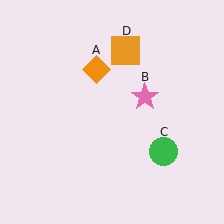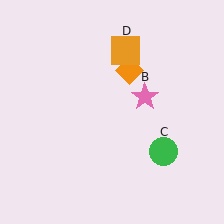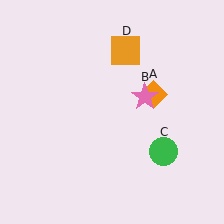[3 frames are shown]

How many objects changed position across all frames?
1 object changed position: orange diamond (object A).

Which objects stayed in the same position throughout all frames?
Pink star (object B) and green circle (object C) and orange square (object D) remained stationary.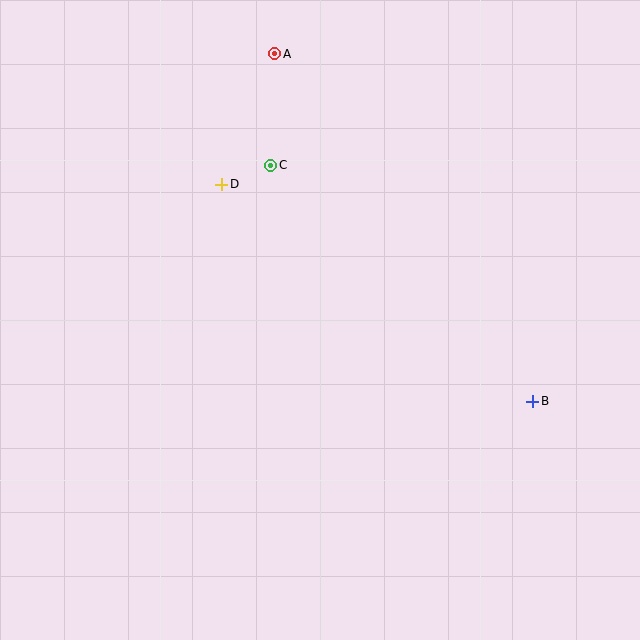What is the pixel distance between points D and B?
The distance between D and B is 379 pixels.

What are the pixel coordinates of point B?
Point B is at (533, 401).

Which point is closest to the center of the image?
Point C at (271, 165) is closest to the center.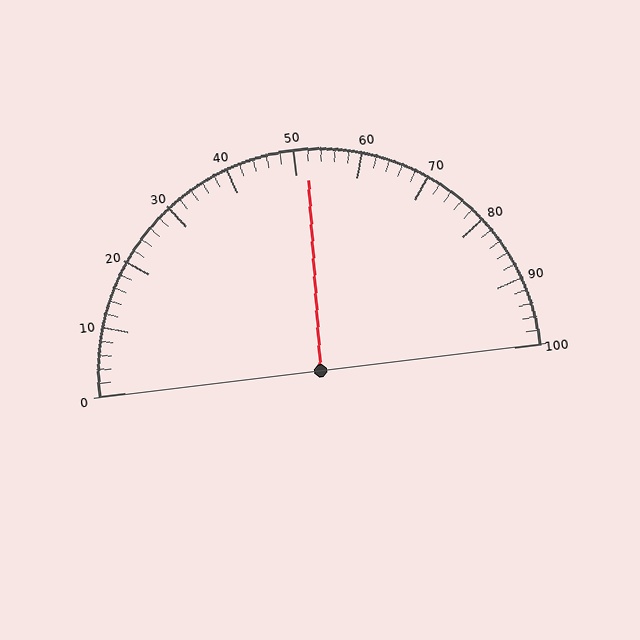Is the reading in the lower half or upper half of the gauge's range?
The reading is in the upper half of the range (0 to 100).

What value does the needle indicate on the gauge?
The needle indicates approximately 52.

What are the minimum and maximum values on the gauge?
The gauge ranges from 0 to 100.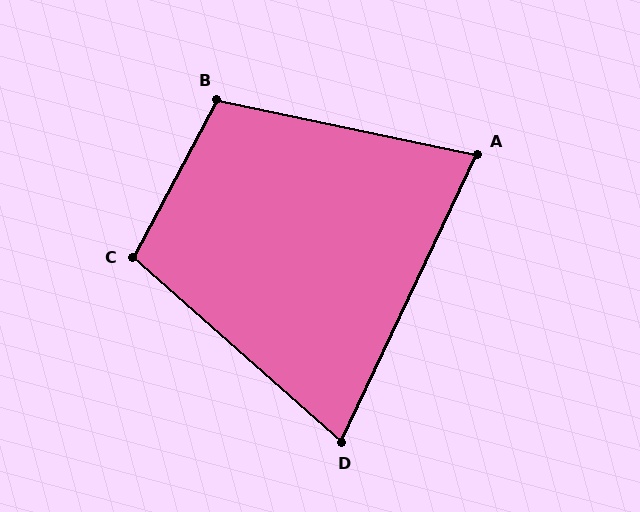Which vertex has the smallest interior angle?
D, at approximately 74 degrees.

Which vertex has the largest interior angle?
B, at approximately 106 degrees.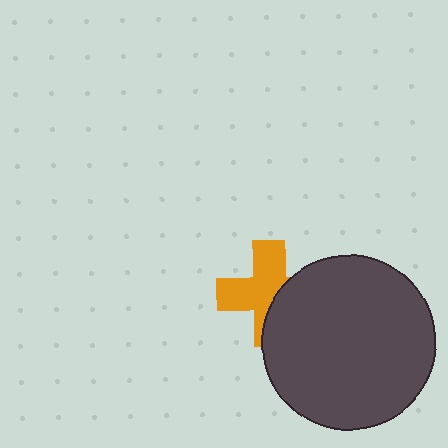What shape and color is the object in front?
The object in front is a dark gray circle.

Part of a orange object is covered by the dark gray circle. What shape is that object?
It is a cross.